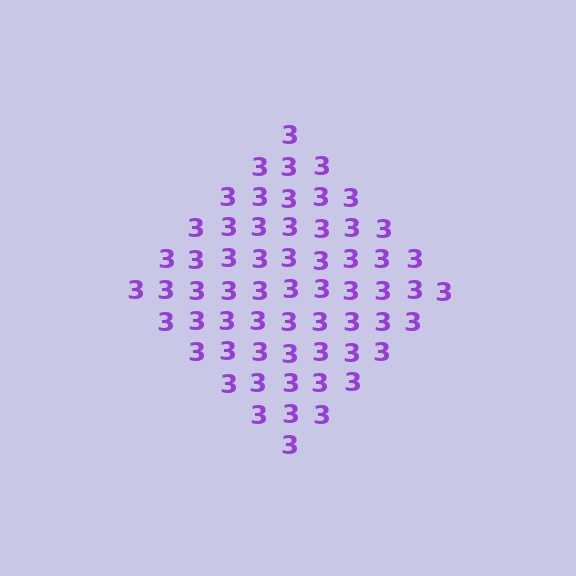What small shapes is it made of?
It is made of small digit 3's.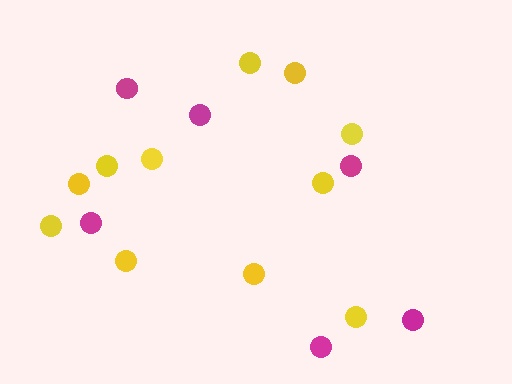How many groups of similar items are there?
There are 2 groups: one group of magenta circles (6) and one group of yellow circles (11).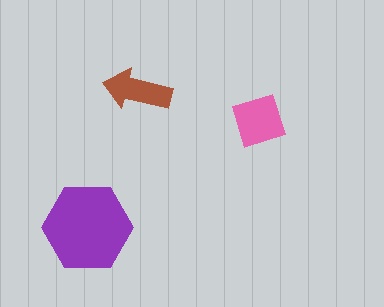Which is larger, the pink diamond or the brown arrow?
The pink diamond.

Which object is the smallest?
The brown arrow.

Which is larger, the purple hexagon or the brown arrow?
The purple hexagon.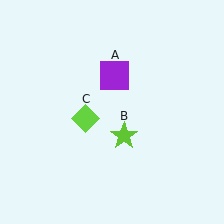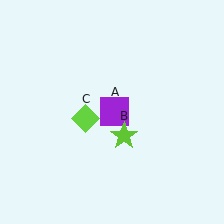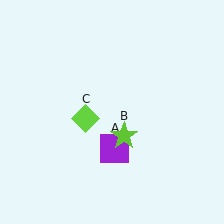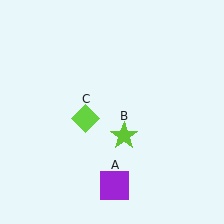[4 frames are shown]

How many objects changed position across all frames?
1 object changed position: purple square (object A).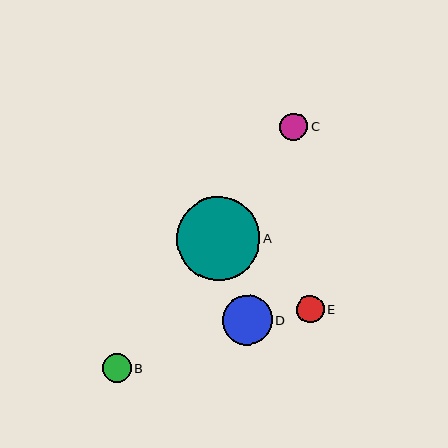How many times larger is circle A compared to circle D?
Circle A is approximately 1.7 times the size of circle D.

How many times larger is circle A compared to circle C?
Circle A is approximately 3.0 times the size of circle C.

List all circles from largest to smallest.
From largest to smallest: A, D, B, C, E.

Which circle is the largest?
Circle A is the largest with a size of approximately 84 pixels.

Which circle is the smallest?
Circle E is the smallest with a size of approximately 28 pixels.